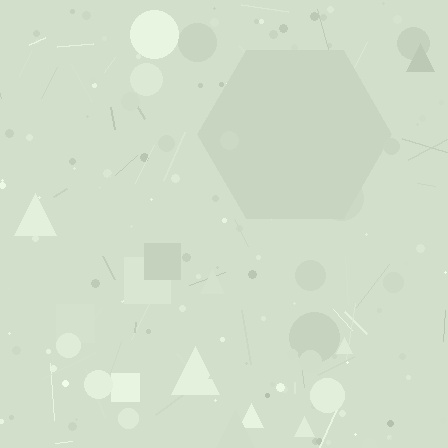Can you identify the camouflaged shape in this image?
The camouflaged shape is a hexagon.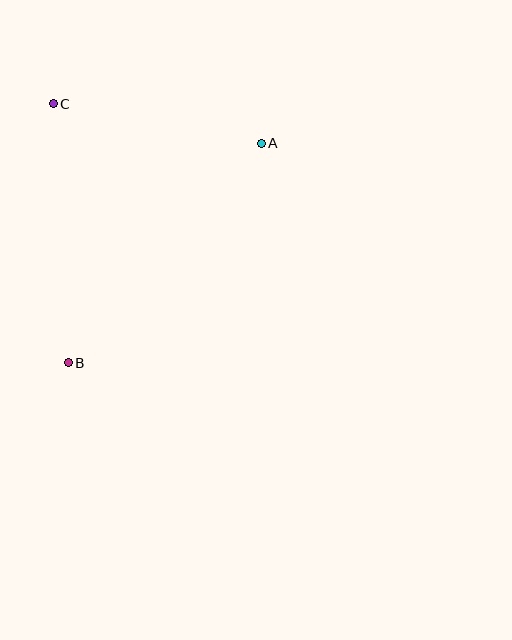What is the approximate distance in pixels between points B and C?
The distance between B and C is approximately 259 pixels.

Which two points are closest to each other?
Points A and C are closest to each other.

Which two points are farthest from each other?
Points A and B are farthest from each other.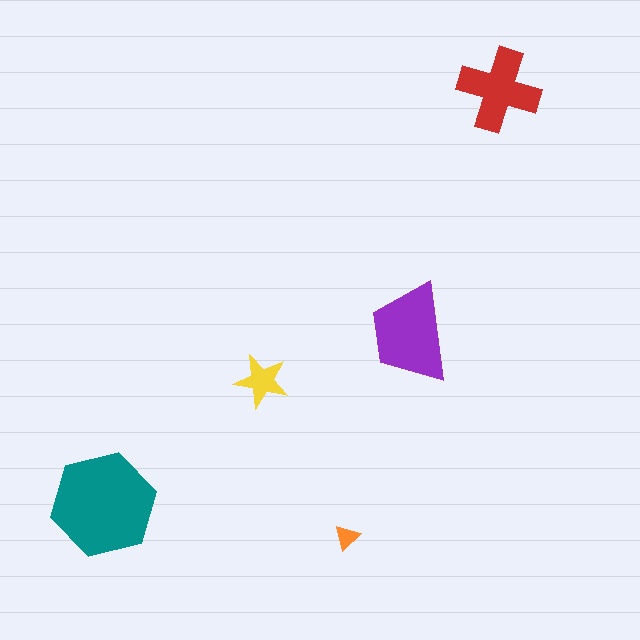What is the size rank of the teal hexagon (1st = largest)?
1st.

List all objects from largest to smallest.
The teal hexagon, the purple trapezoid, the red cross, the yellow star, the orange triangle.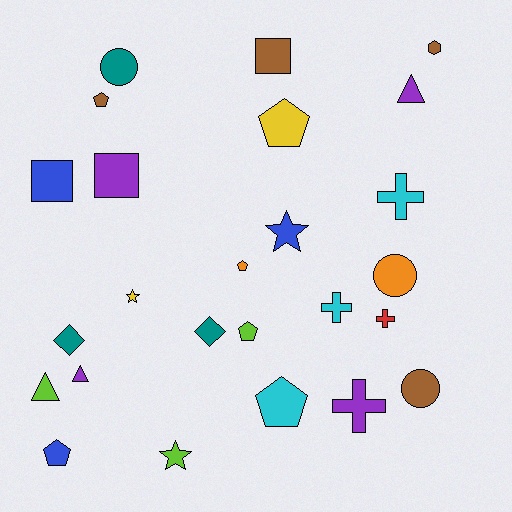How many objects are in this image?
There are 25 objects.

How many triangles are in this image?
There are 3 triangles.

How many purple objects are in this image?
There are 4 purple objects.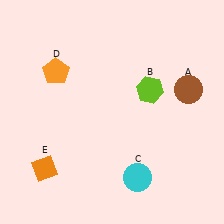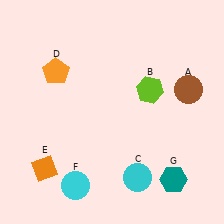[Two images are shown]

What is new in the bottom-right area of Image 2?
A teal hexagon (G) was added in the bottom-right area of Image 2.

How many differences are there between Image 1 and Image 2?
There are 2 differences between the two images.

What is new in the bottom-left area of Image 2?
A cyan circle (F) was added in the bottom-left area of Image 2.